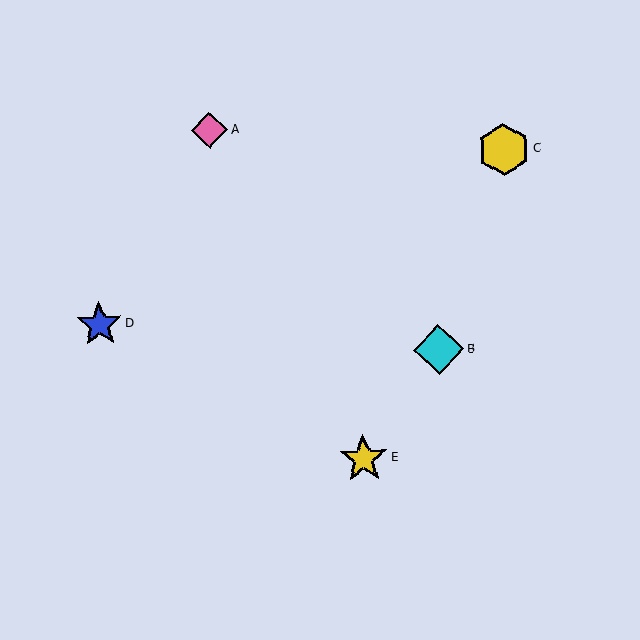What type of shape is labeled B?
Shape B is a cyan diamond.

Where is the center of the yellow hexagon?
The center of the yellow hexagon is at (504, 149).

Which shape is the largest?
The yellow hexagon (labeled C) is the largest.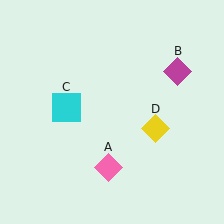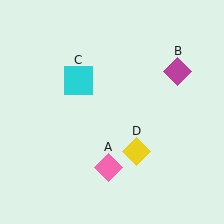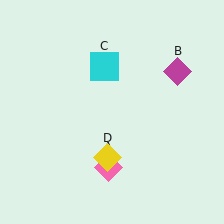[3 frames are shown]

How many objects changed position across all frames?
2 objects changed position: cyan square (object C), yellow diamond (object D).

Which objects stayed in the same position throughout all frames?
Pink diamond (object A) and magenta diamond (object B) remained stationary.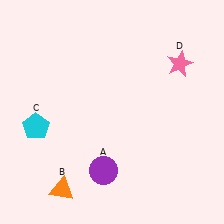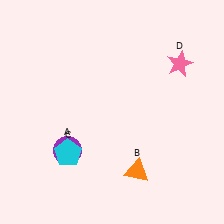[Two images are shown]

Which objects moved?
The objects that moved are: the purple circle (A), the orange triangle (B), the cyan pentagon (C).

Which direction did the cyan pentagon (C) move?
The cyan pentagon (C) moved right.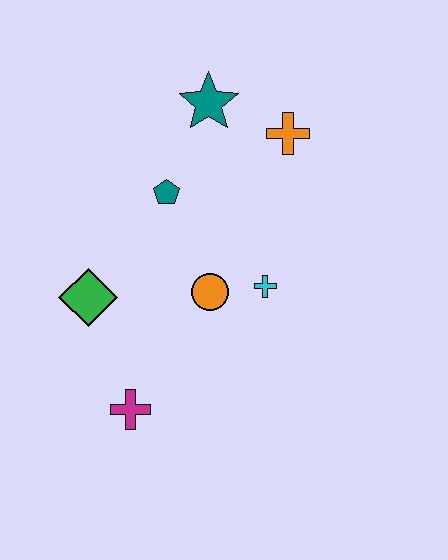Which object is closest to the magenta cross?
The green diamond is closest to the magenta cross.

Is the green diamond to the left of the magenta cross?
Yes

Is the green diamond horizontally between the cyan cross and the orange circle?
No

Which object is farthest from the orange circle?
The teal star is farthest from the orange circle.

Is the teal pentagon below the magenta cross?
No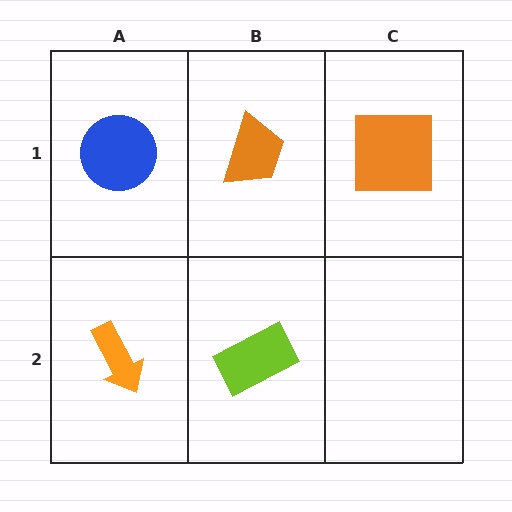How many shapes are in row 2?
2 shapes.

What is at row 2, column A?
An orange arrow.